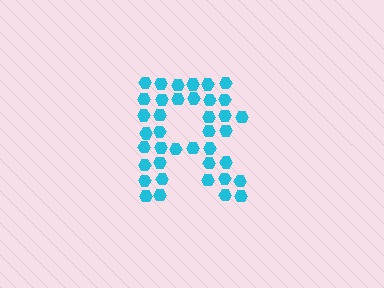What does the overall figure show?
The overall figure shows the letter R.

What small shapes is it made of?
It is made of small hexagons.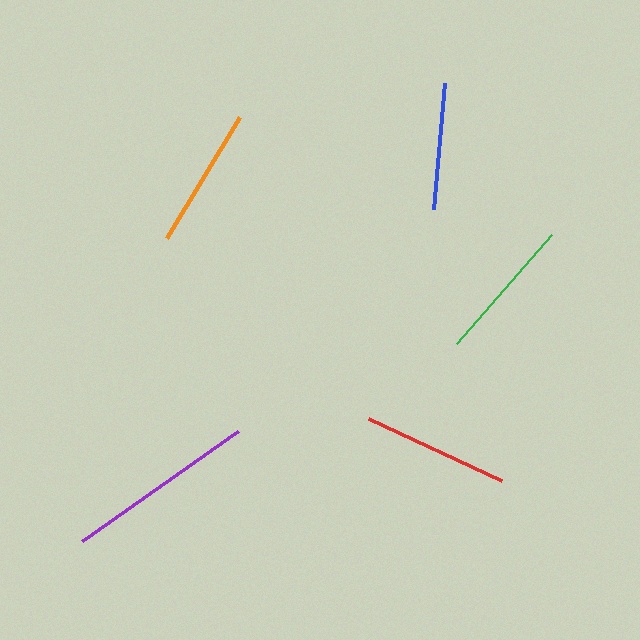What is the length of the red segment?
The red segment is approximately 147 pixels long.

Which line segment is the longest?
The purple line is the longest at approximately 191 pixels.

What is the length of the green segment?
The green segment is approximately 144 pixels long.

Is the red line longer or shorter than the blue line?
The red line is longer than the blue line.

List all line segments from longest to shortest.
From longest to shortest: purple, red, green, orange, blue.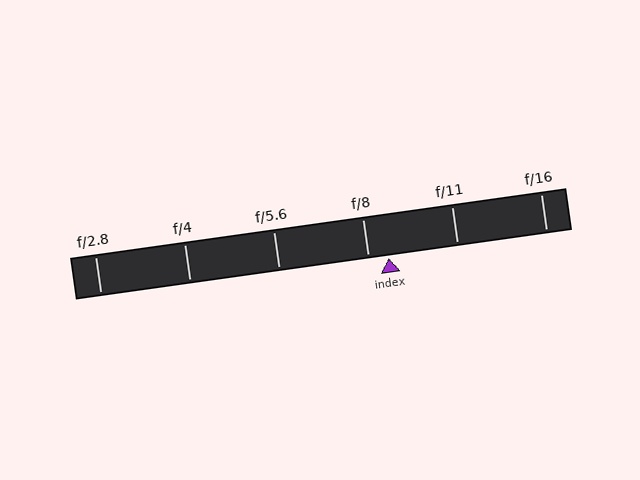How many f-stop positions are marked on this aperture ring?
There are 6 f-stop positions marked.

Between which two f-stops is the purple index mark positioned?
The index mark is between f/8 and f/11.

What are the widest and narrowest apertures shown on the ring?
The widest aperture shown is f/2.8 and the narrowest is f/16.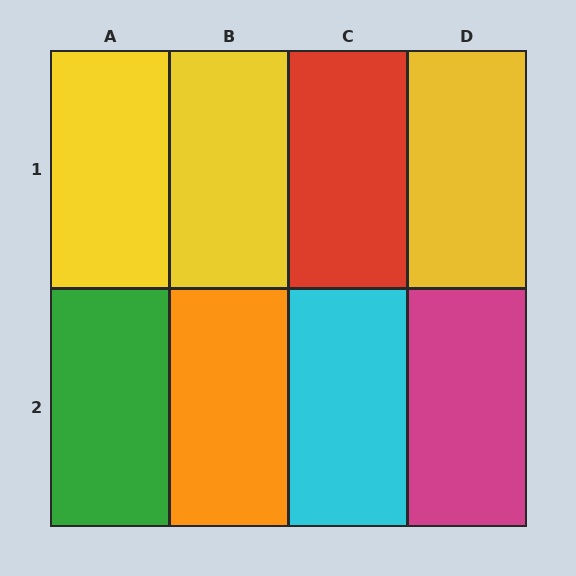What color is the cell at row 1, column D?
Yellow.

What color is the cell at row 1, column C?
Red.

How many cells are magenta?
1 cell is magenta.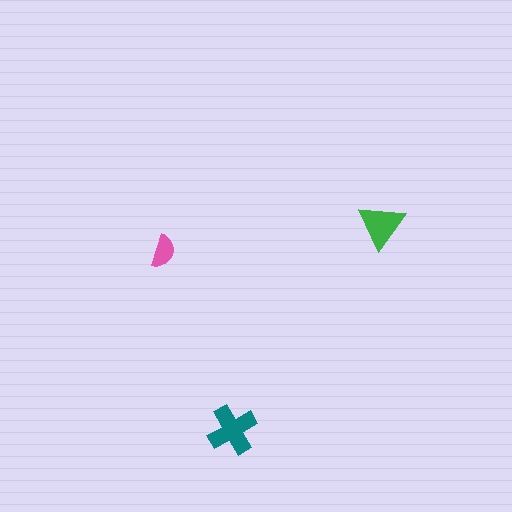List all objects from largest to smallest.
The teal cross, the green triangle, the pink semicircle.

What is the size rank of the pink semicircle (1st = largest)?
3rd.